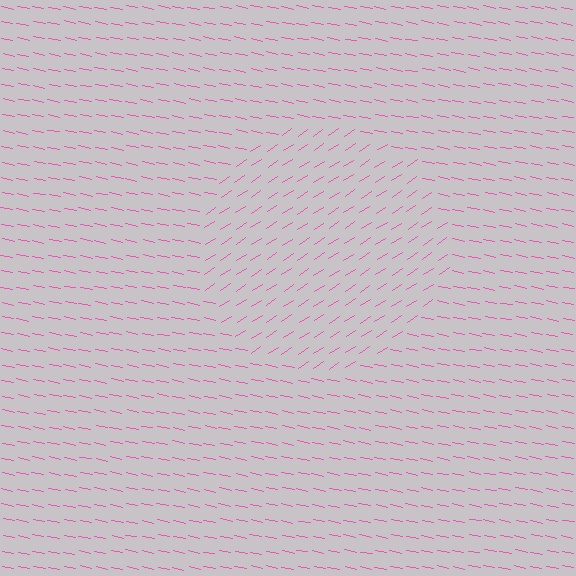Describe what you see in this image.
The image is filled with small pink line segments. A circle region in the image has lines oriented differently from the surrounding lines, creating a visible texture boundary.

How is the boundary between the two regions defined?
The boundary is defined purely by a change in line orientation (approximately 45 degrees difference). All lines are the same color and thickness.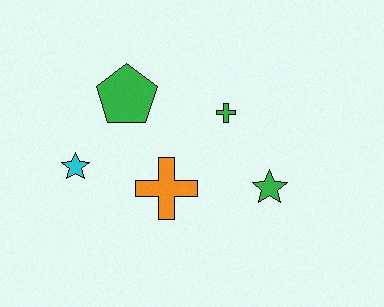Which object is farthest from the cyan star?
The green star is farthest from the cyan star.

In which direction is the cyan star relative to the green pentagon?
The cyan star is below the green pentagon.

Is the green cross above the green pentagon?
No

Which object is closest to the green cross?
The green star is closest to the green cross.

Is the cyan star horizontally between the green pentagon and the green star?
No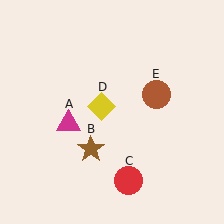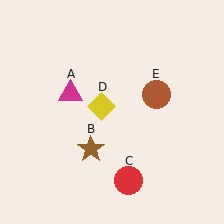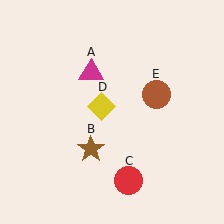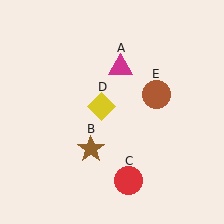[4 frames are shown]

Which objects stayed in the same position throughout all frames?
Brown star (object B) and red circle (object C) and yellow diamond (object D) and brown circle (object E) remained stationary.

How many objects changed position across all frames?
1 object changed position: magenta triangle (object A).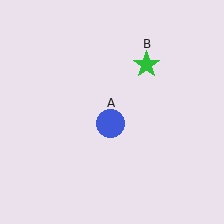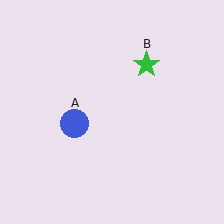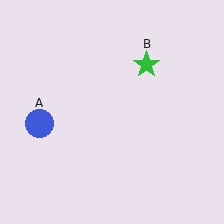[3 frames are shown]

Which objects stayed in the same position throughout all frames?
Green star (object B) remained stationary.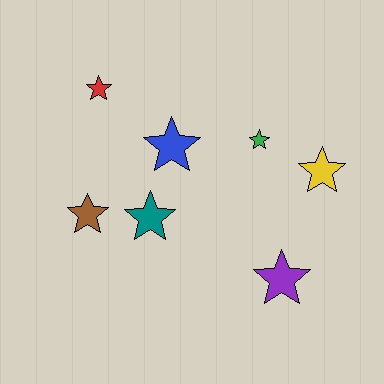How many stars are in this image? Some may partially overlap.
There are 7 stars.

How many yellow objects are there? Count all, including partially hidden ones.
There is 1 yellow object.